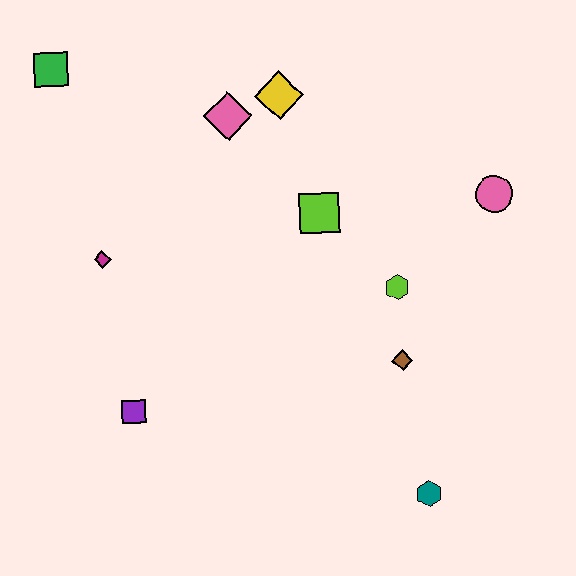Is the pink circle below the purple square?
No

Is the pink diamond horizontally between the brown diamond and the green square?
Yes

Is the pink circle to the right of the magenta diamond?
Yes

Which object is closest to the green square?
The pink diamond is closest to the green square.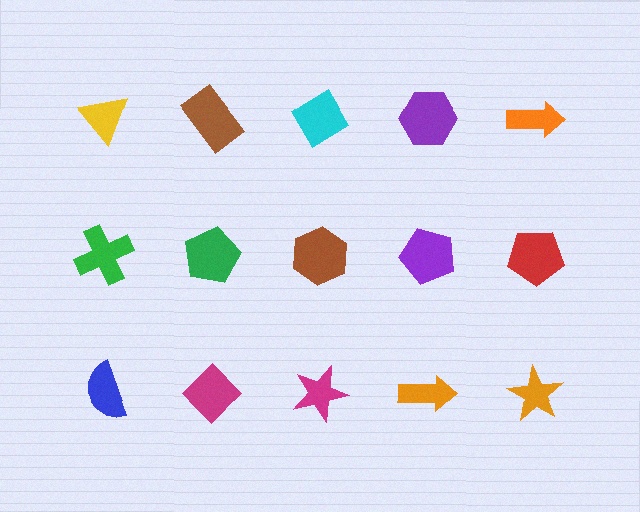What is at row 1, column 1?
A yellow triangle.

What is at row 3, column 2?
A magenta diamond.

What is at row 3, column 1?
A blue semicircle.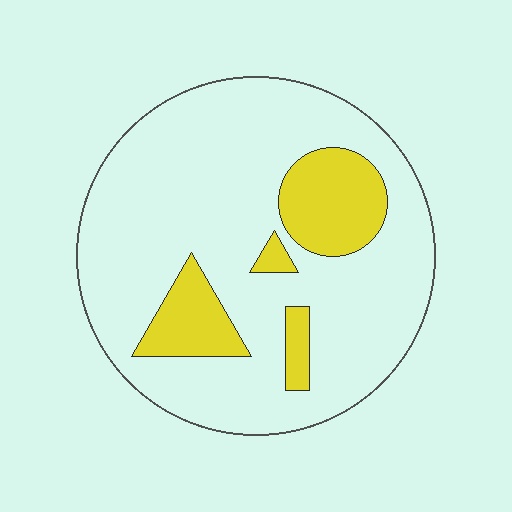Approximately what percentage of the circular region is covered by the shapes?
Approximately 20%.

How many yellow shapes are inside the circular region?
4.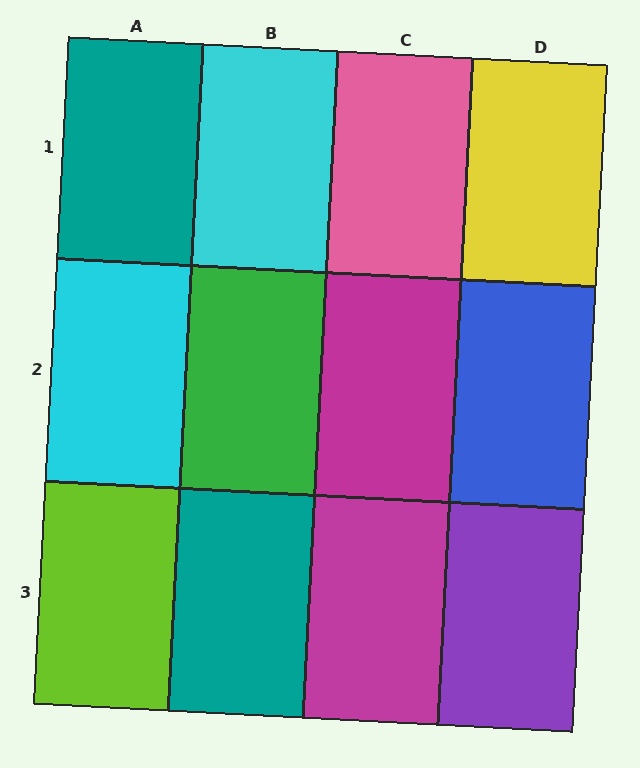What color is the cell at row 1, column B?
Cyan.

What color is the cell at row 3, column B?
Teal.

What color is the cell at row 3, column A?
Lime.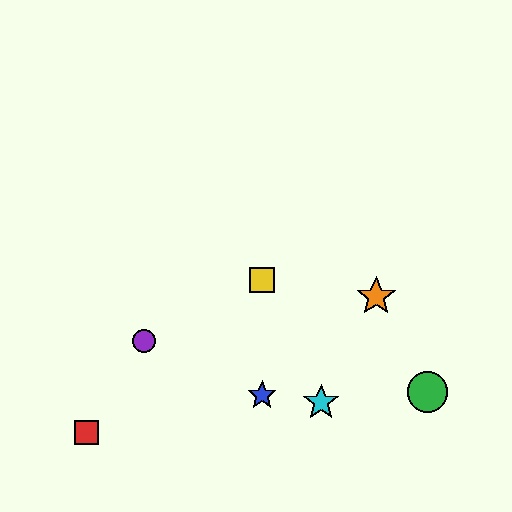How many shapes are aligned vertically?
2 shapes (the blue star, the yellow square) are aligned vertically.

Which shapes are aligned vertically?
The blue star, the yellow square are aligned vertically.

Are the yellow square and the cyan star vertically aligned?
No, the yellow square is at x≈262 and the cyan star is at x≈321.